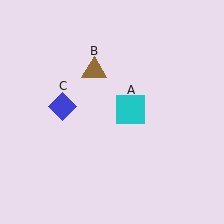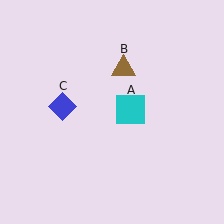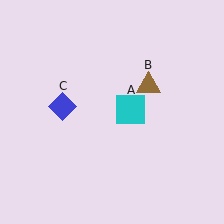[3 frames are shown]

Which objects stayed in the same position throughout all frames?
Cyan square (object A) and blue diamond (object C) remained stationary.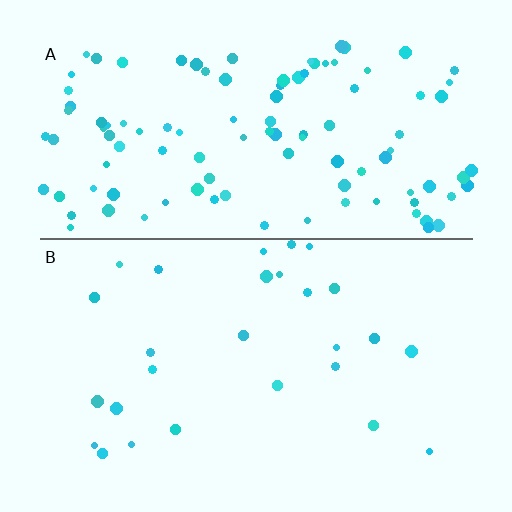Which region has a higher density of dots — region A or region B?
A (the top).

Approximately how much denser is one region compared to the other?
Approximately 4.0× — region A over region B.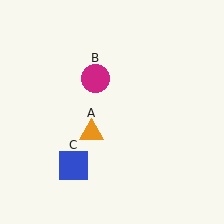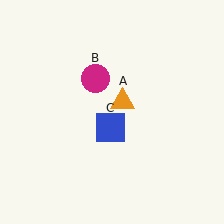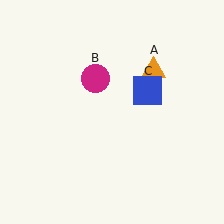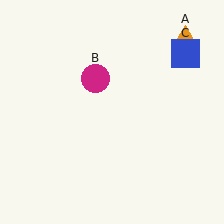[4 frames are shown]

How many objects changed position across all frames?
2 objects changed position: orange triangle (object A), blue square (object C).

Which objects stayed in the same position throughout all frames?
Magenta circle (object B) remained stationary.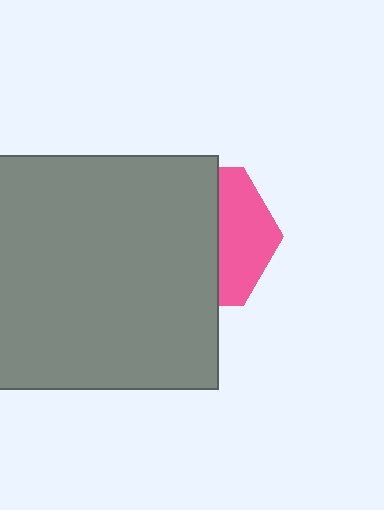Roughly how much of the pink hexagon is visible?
A small part of it is visible (roughly 37%).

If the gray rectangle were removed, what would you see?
You would see the complete pink hexagon.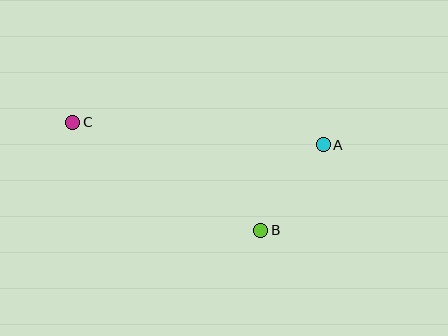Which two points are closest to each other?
Points A and B are closest to each other.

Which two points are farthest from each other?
Points A and C are farthest from each other.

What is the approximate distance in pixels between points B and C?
The distance between B and C is approximately 217 pixels.